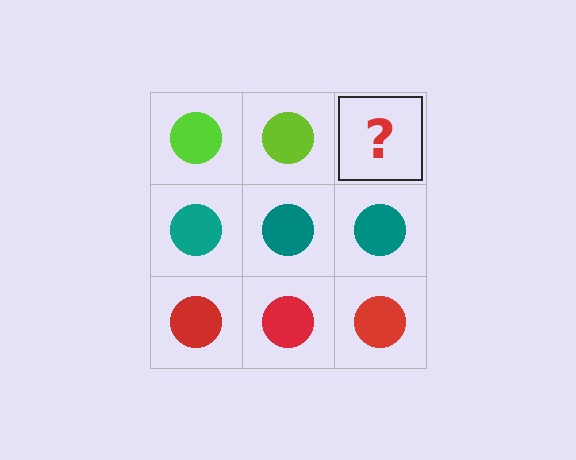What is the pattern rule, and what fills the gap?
The rule is that each row has a consistent color. The gap should be filled with a lime circle.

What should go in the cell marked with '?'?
The missing cell should contain a lime circle.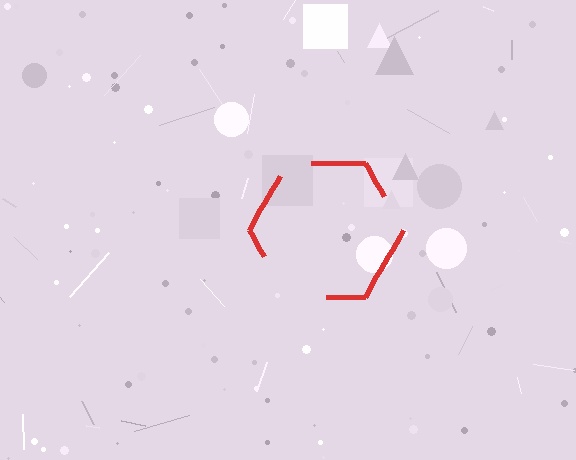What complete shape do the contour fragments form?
The contour fragments form a hexagon.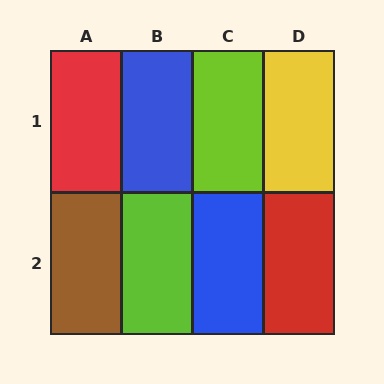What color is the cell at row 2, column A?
Brown.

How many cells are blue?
2 cells are blue.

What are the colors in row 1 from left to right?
Red, blue, lime, yellow.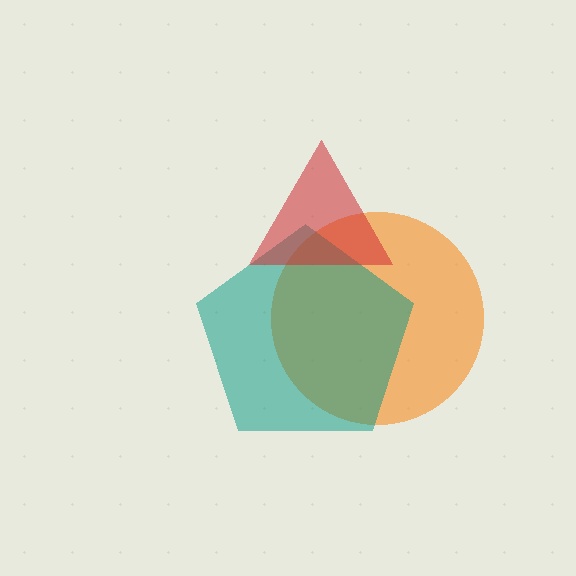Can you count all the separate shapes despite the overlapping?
Yes, there are 3 separate shapes.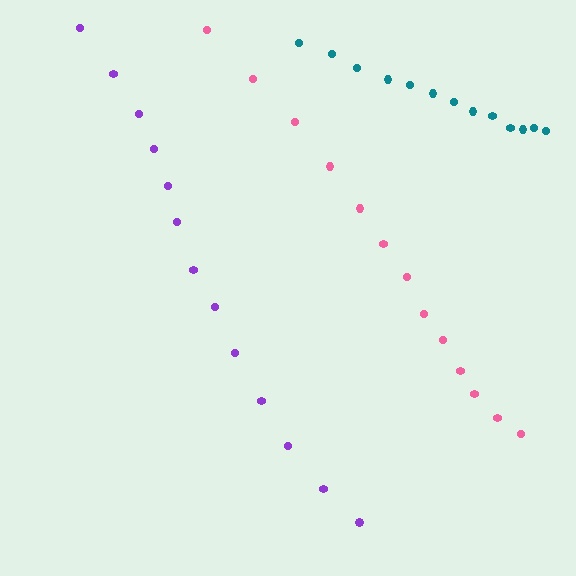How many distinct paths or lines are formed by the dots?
There are 3 distinct paths.